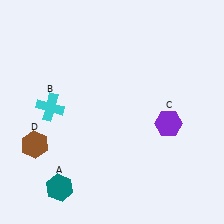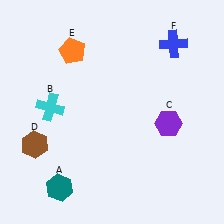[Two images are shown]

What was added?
An orange pentagon (E), a blue cross (F) were added in Image 2.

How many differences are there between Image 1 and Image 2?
There are 2 differences between the two images.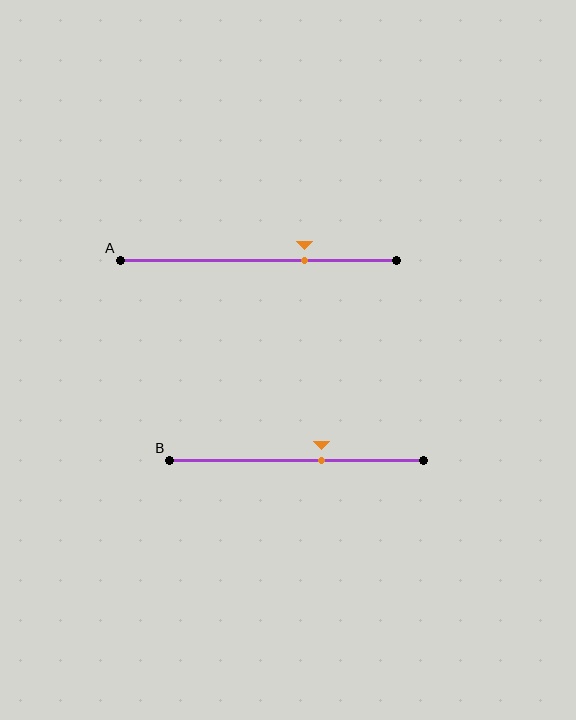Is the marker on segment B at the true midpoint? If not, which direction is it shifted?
No, the marker on segment B is shifted to the right by about 10% of the segment length.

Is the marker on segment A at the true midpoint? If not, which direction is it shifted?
No, the marker on segment A is shifted to the right by about 17% of the segment length.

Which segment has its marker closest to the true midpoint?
Segment B has its marker closest to the true midpoint.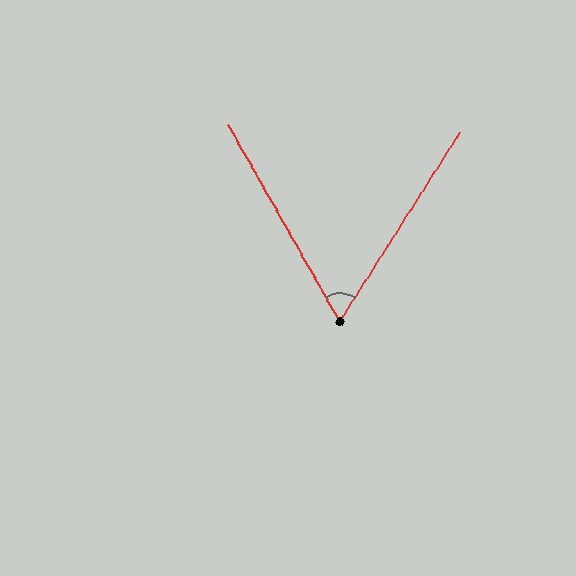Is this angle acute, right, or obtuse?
It is acute.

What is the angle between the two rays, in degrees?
Approximately 62 degrees.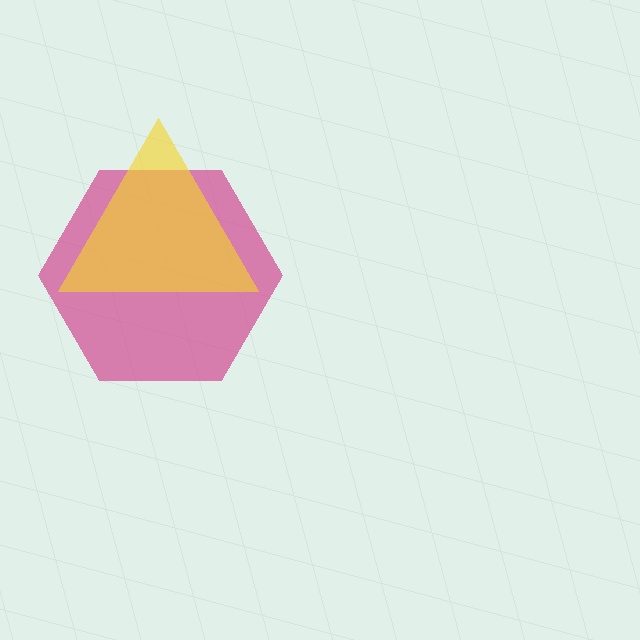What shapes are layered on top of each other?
The layered shapes are: a magenta hexagon, a yellow triangle.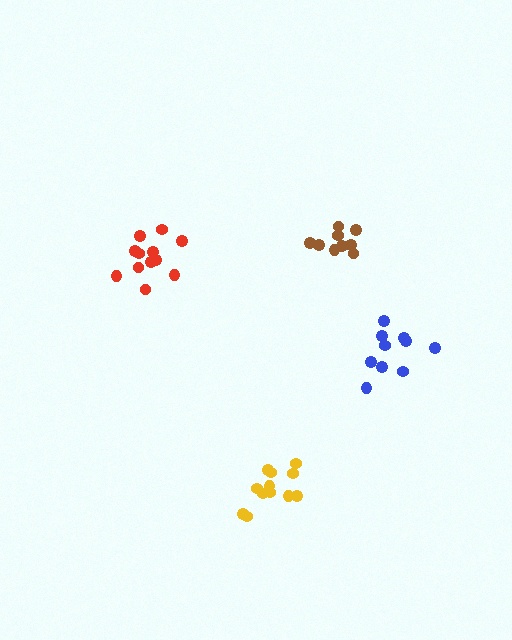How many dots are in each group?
Group 1: 12 dots, Group 2: 10 dots, Group 3: 12 dots, Group 4: 9 dots (43 total).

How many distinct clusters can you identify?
There are 4 distinct clusters.